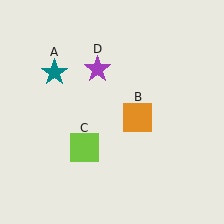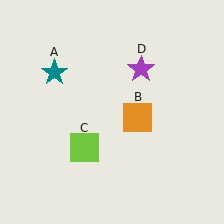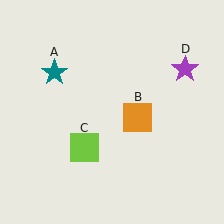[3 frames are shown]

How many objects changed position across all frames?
1 object changed position: purple star (object D).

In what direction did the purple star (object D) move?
The purple star (object D) moved right.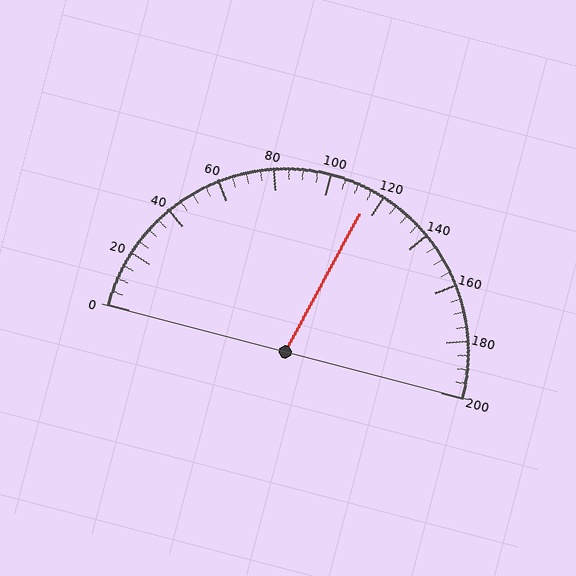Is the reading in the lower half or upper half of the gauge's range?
The reading is in the upper half of the range (0 to 200).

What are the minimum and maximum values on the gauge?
The gauge ranges from 0 to 200.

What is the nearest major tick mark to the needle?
The nearest major tick mark is 120.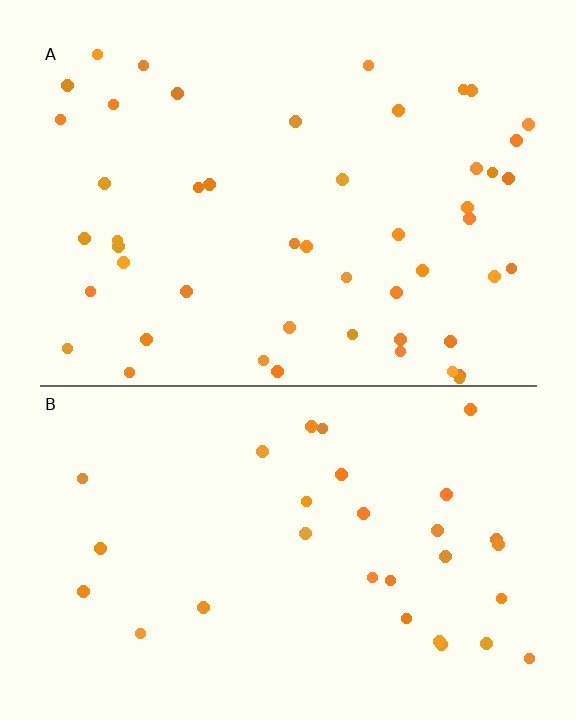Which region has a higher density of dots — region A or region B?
A (the top).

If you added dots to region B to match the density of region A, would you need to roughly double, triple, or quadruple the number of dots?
Approximately double.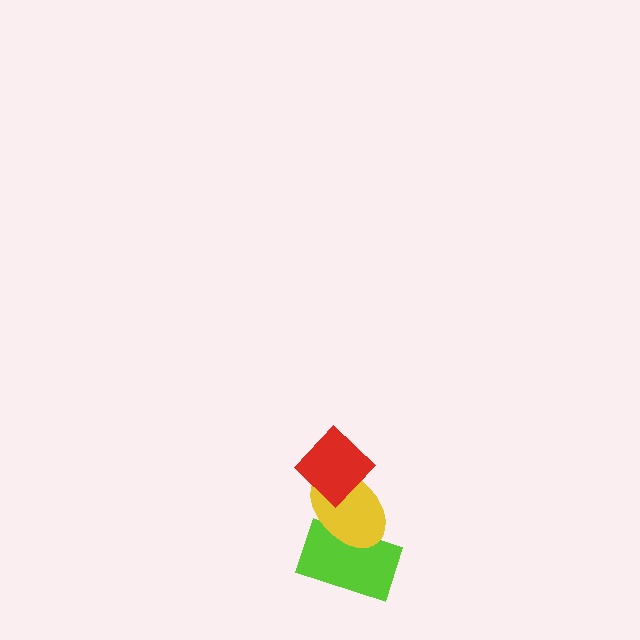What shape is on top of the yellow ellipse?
The red diamond is on top of the yellow ellipse.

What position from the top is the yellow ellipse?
The yellow ellipse is 2nd from the top.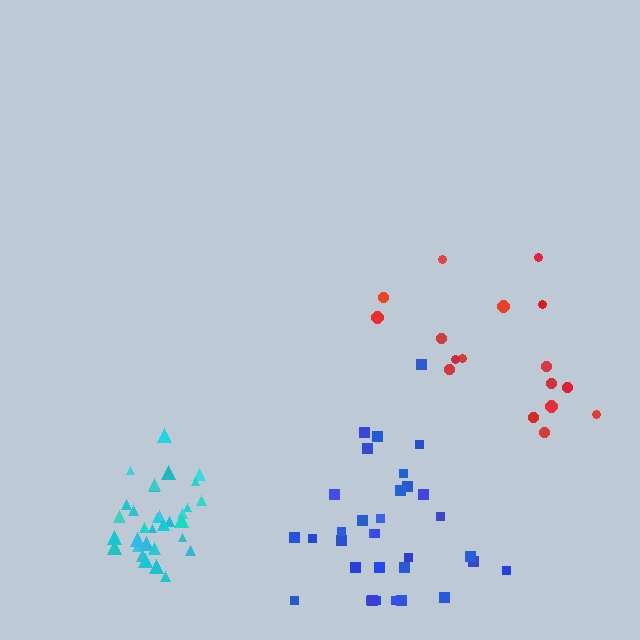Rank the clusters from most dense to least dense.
cyan, blue, red.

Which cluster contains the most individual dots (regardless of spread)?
Cyan (33).